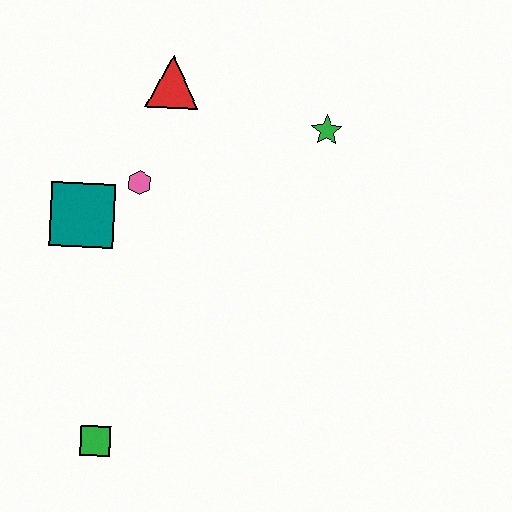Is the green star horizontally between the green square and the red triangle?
No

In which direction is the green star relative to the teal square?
The green star is to the right of the teal square.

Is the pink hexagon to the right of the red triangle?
No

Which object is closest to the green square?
The teal square is closest to the green square.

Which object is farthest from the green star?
The green square is farthest from the green star.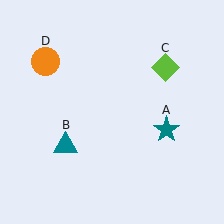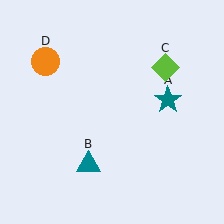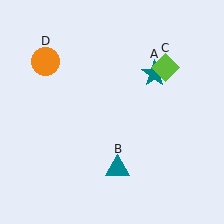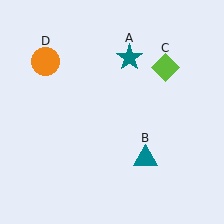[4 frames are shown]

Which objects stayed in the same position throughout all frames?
Lime diamond (object C) and orange circle (object D) remained stationary.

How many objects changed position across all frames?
2 objects changed position: teal star (object A), teal triangle (object B).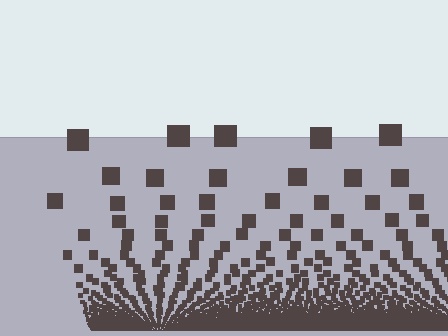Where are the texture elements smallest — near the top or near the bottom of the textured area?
Near the bottom.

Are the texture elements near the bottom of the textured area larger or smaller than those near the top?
Smaller. The gradient is inverted — elements near the bottom are smaller and denser.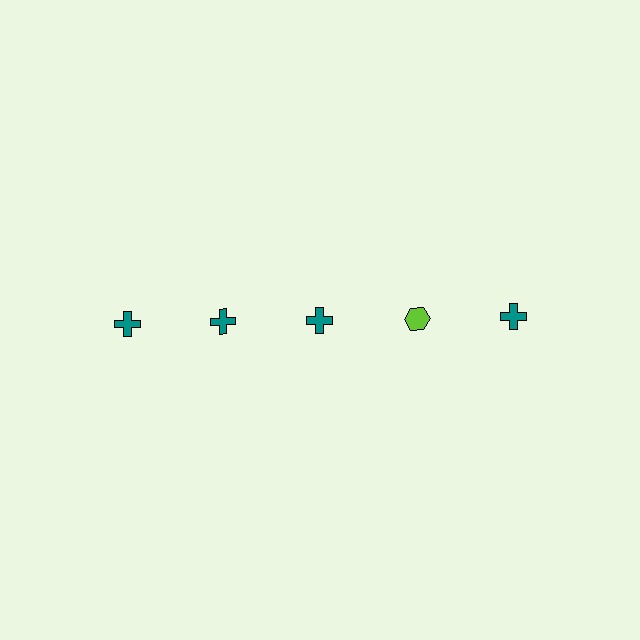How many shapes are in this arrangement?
There are 5 shapes arranged in a grid pattern.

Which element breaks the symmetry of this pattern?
The lime hexagon in the top row, second from right column breaks the symmetry. All other shapes are teal crosses.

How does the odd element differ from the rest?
It differs in both color (lime instead of teal) and shape (hexagon instead of cross).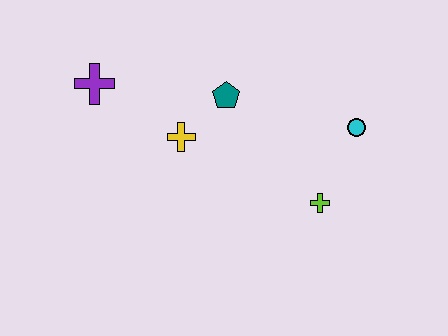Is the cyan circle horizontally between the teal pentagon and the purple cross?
No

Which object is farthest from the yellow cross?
The cyan circle is farthest from the yellow cross.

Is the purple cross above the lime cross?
Yes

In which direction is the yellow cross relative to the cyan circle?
The yellow cross is to the left of the cyan circle.